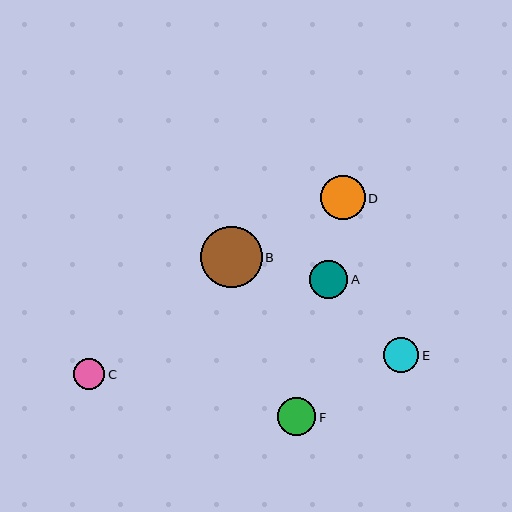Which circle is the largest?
Circle B is the largest with a size of approximately 62 pixels.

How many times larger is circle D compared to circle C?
Circle D is approximately 1.4 times the size of circle C.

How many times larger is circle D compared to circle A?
Circle D is approximately 1.2 times the size of circle A.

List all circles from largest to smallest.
From largest to smallest: B, D, A, F, E, C.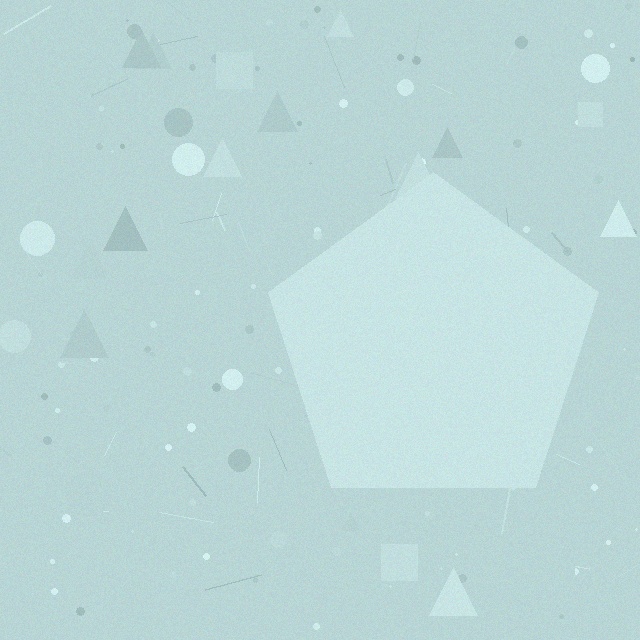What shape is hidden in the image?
A pentagon is hidden in the image.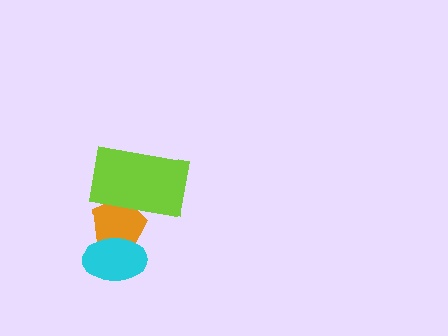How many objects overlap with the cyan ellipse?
1 object overlaps with the cyan ellipse.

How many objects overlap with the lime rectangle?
1 object overlaps with the lime rectangle.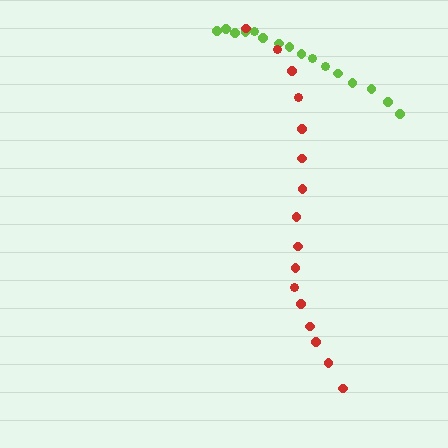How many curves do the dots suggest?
There are 2 distinct paths.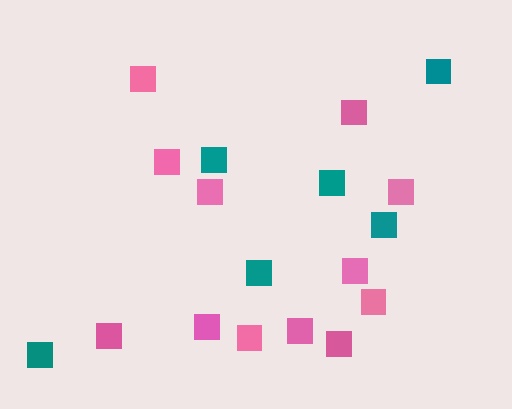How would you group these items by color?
There are 2 groups: one group of pink squares (12) and one group of teal squares (6).